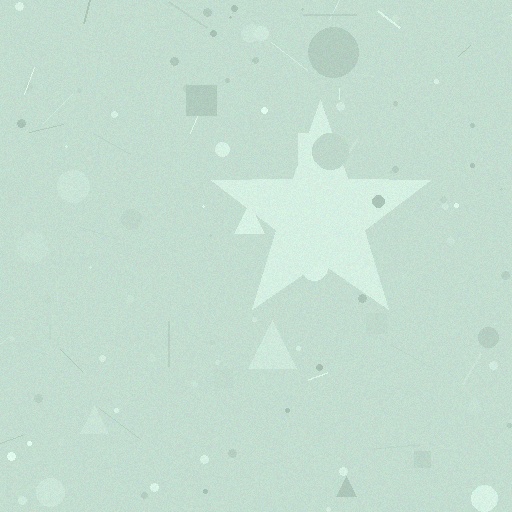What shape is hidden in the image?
A star is hidden in the image.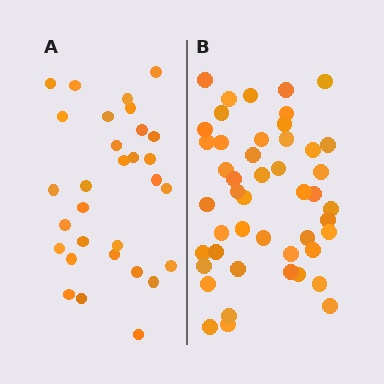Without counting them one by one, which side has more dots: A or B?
Region B (the right region) has more dots.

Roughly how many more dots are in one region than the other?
Region B has approximately 15 more dots than region A.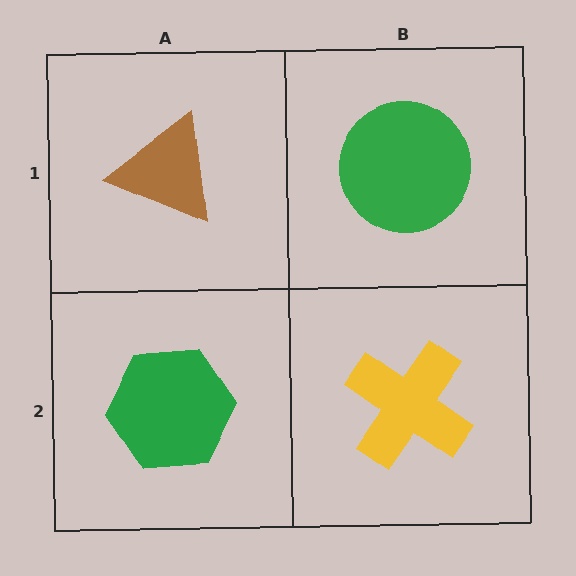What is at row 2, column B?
A yellow cross.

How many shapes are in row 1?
2 shapes.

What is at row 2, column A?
A green hexagon.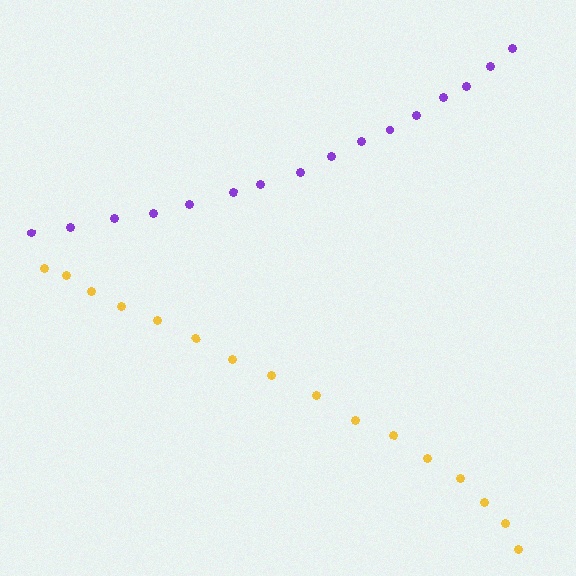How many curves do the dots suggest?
There are 2 distinct paths.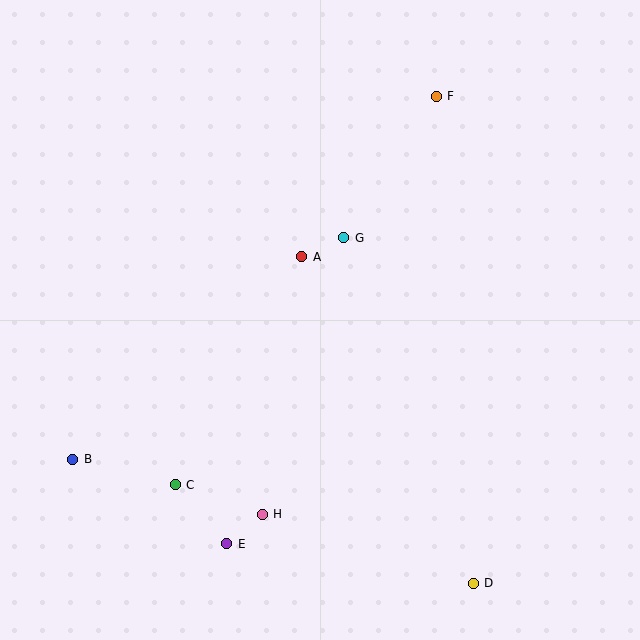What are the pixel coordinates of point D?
Point D is at (473, 583).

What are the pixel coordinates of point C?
Point C is at (175, 485).